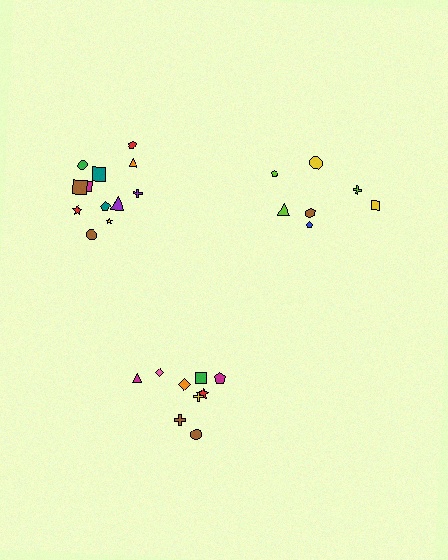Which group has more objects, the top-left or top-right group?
The top-left group.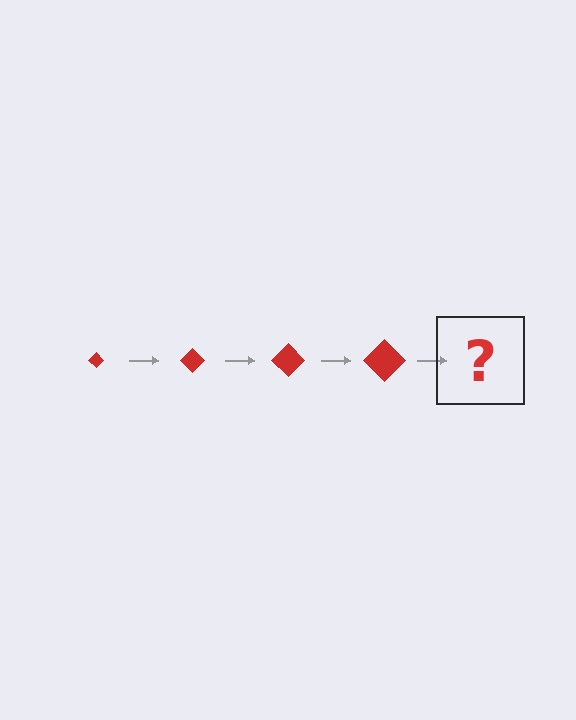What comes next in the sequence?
The next element should be a red diamond, larger than the previous one.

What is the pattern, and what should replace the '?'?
The pattern is that the diamond gets progressively larger each step. The '?' should be a red diamond, larger than the previous one.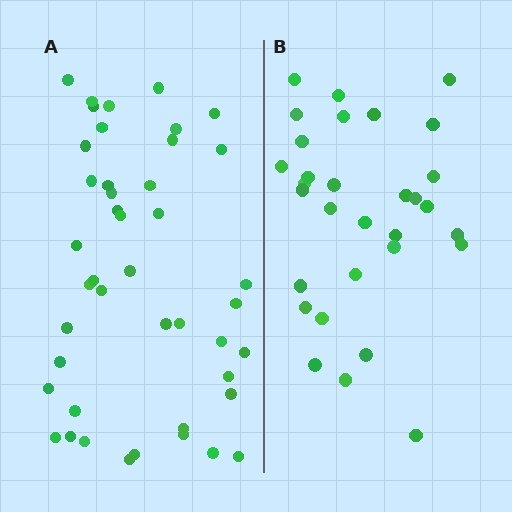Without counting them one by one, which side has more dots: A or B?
Region A (the left region) has more dots.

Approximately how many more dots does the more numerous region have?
Region A has approximately 15 more dots than region B.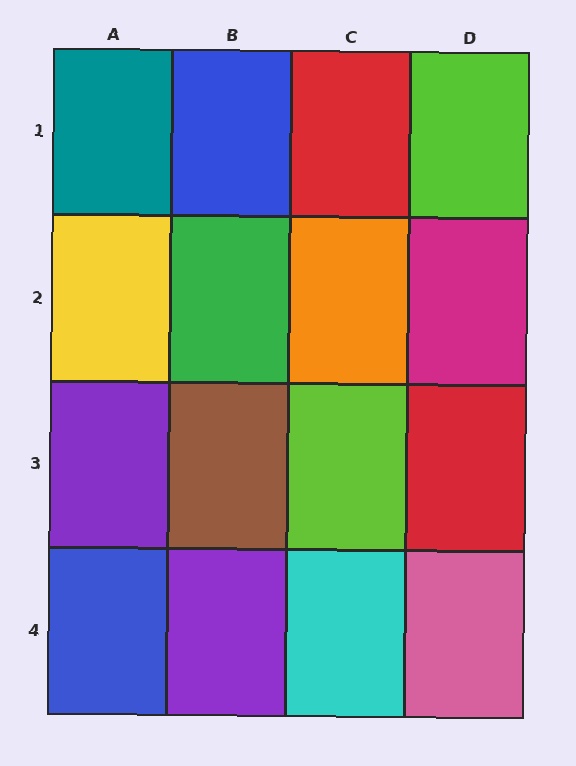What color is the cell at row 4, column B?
Purple.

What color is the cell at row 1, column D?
Lime.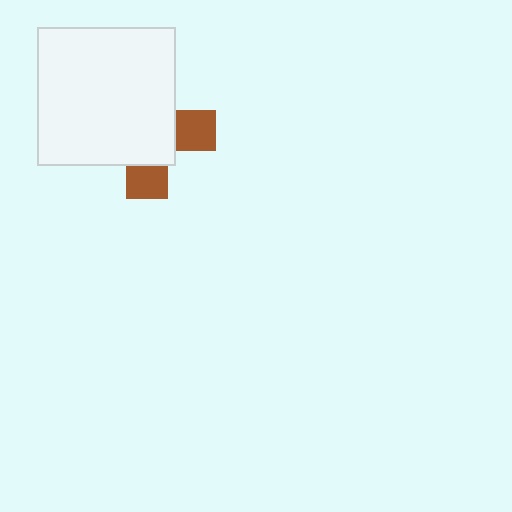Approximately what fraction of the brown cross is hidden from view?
Roughly 68% of the brown cross is hidden behind the white square.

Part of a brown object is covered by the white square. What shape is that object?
It is a cross.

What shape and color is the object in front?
The object in front is a white square.